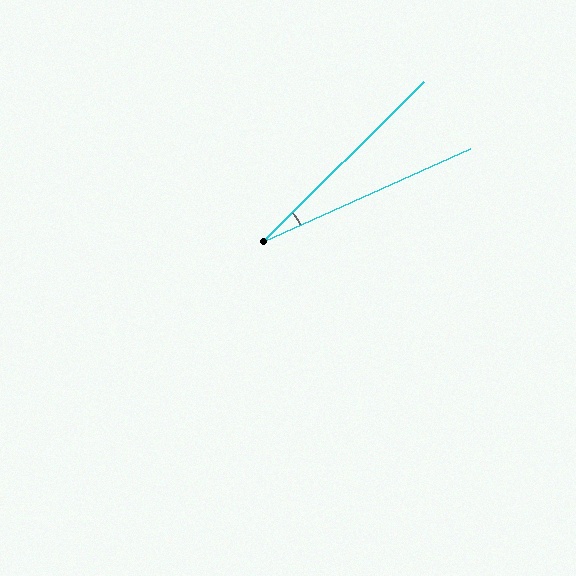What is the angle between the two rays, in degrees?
Approximately 21 degrees.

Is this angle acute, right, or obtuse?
It is acute.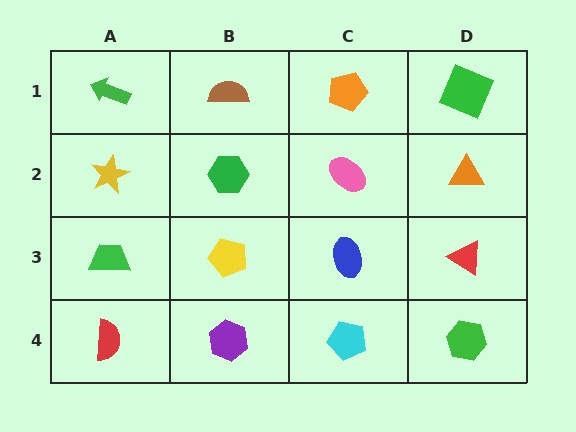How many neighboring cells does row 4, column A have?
2.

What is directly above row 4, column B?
A yellow pentagon.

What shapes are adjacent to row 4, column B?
A yellow pentagon (row 3, column B), a red semicircle (row 4, column A), a cyan pentagon (row 4, column C).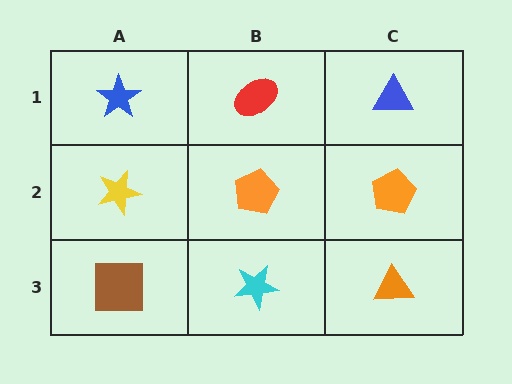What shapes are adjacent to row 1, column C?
An orange pentagon (row 2, column C), a red ellipse (row 1, column B).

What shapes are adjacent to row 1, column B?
An orange pentagon (row 2, column B), a blue star (row 1, column A), a blue triangle (row 1, column C).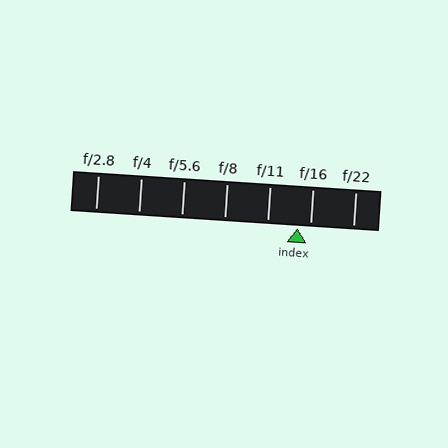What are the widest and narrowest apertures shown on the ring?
The widest aperture shown is f/2.8 and the narrowest is f/22.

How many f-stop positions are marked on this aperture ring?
There are 7 f-stop positions marked.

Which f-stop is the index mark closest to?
The index mark is closest to f/16.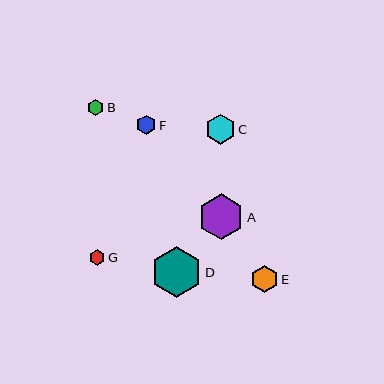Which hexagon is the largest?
Hexagon D is the largest with a size of approximately 51 pixels.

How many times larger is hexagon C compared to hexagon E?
Hexagon C is approximately 1.1 times the size of hexagon E.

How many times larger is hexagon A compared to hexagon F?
Hexagon A is approximately 2.4 times the size of hexagon F.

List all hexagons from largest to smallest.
From largest to smallest: D, A, C, E, F, B, G.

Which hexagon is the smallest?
Hexagon G is the smallest with a size of approximately 16 pixels.